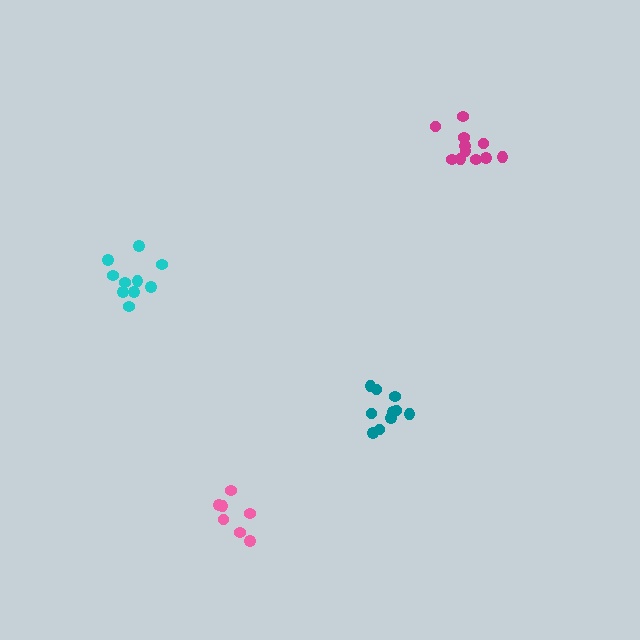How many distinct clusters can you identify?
There are 4 distinct clusters.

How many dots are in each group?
Group 1: 7 dots, Group 2: 11 dots, Group 3: 11 dots, Group 4: 10 dots (39 total).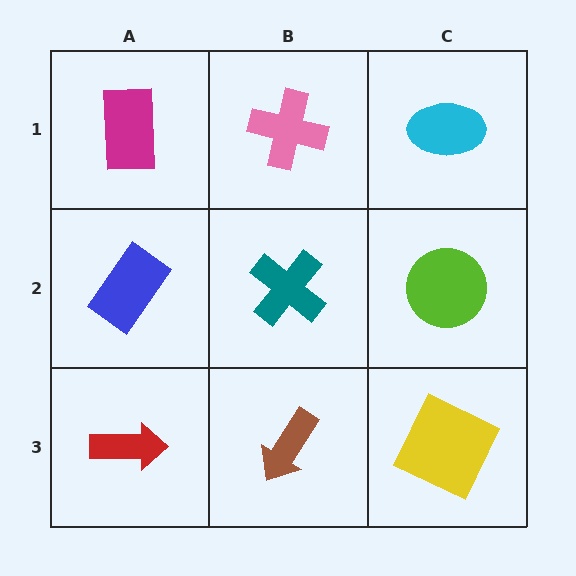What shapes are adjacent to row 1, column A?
A blue rectangle (row 2, column A), a pink cross (row 1, column B).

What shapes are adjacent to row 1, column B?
A teal cross (row 2, column B), a magenta rectangle (row 1, column A), a cyan ellipse (row 1, column C).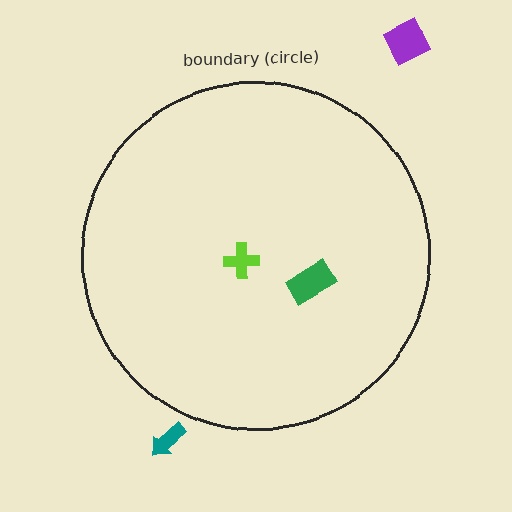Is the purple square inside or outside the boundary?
Outside.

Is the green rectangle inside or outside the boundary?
Inside.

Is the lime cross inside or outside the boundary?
Inside.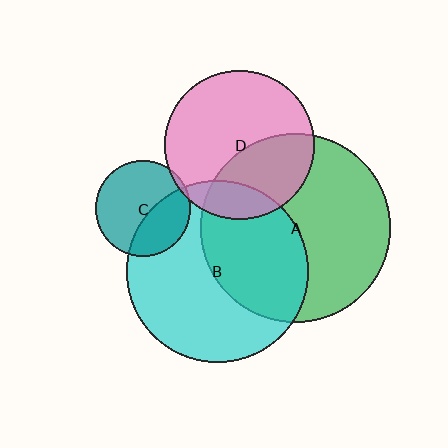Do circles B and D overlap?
Yes.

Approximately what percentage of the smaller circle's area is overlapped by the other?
Approximately 15%.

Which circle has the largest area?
Circle A (green).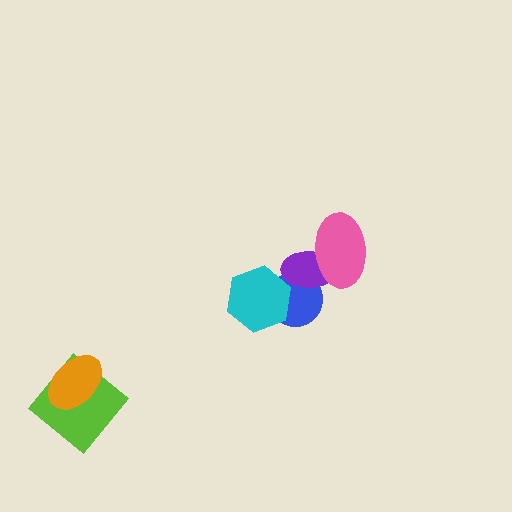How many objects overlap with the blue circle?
2 objects overlap with the blue circle.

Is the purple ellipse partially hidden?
Yes, it is partially covered by another shape.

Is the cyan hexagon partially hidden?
No, no other shape covers it.